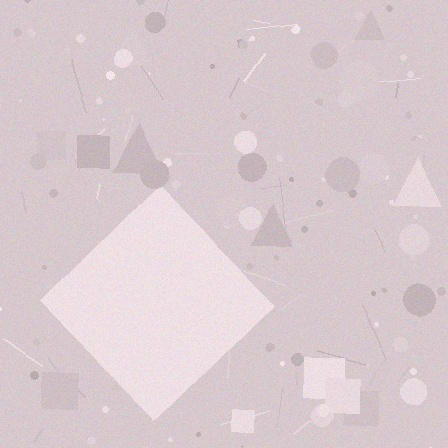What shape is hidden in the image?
A diamond is hidden in the image.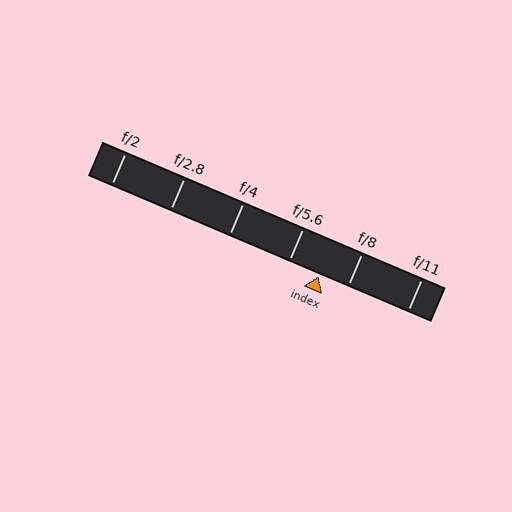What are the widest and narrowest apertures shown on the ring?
The widest aperture shown is f/2 and the narrowest is f/11.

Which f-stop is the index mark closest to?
The index mark is closest to f/8.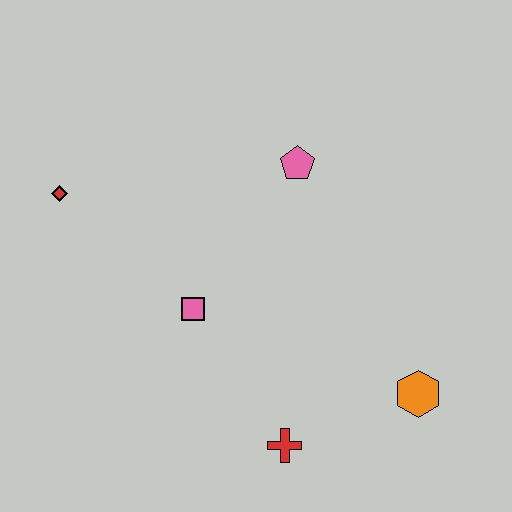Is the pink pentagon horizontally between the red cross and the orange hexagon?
Yes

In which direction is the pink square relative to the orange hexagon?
The pink square is to the left of the orange hexagon.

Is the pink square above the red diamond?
No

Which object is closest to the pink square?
The red cross is closest to the pink square.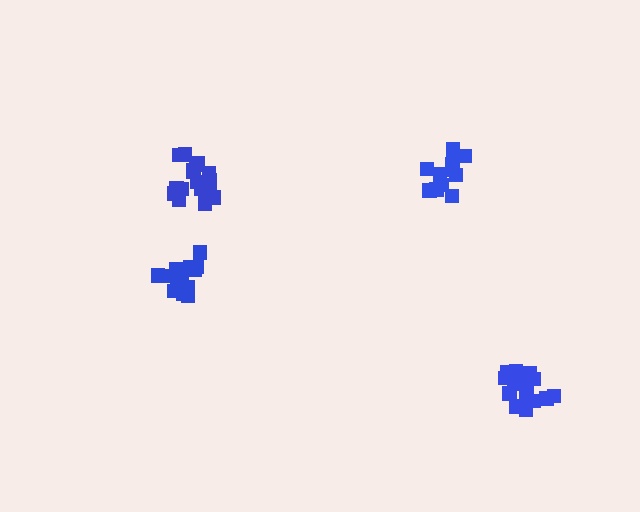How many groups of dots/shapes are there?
There are 4 groups.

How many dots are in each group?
Group 1: 17 dots, Group 2: 14 dots, Group 3: 14 dots, Group 4: 17 dots (62 total).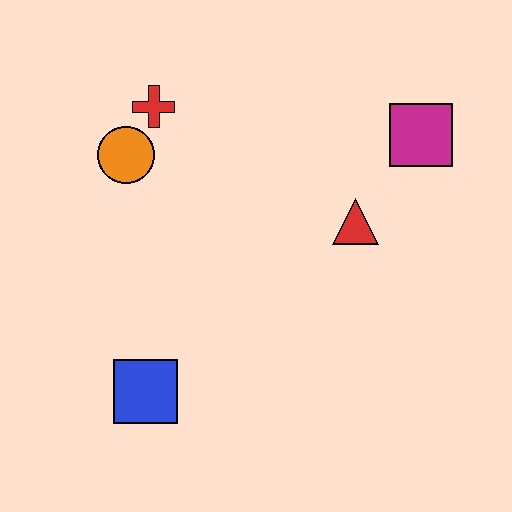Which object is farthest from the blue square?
The magenta square is farthest from the blue square.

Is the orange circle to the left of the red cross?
Yes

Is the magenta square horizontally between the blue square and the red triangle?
No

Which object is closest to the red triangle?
The magenta square is closest to the red triangle.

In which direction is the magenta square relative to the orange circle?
The magenta square is to the right of the orange circle.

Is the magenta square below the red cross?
Yes